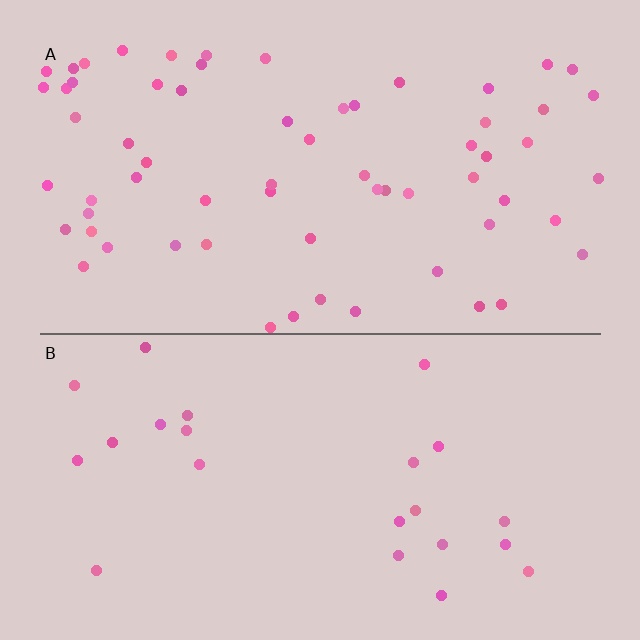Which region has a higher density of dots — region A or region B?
A (the top).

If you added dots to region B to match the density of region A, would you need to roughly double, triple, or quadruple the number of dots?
Approximately triple.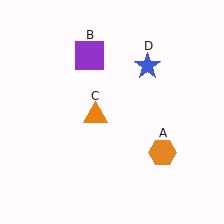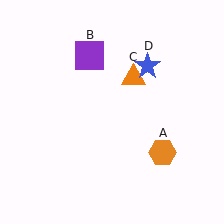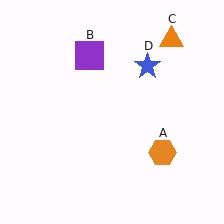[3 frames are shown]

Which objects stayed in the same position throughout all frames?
Orange hexagon (object A) and purple square (object B) and blue star (object D) remained stationary.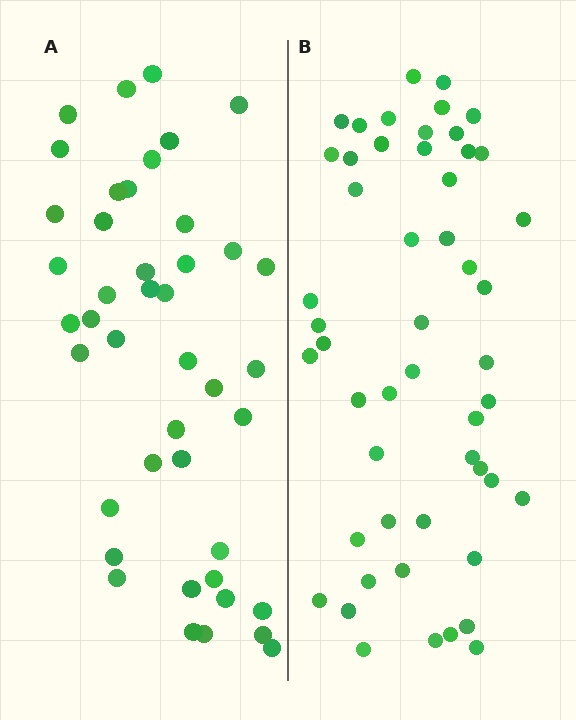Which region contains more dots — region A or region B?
Region B (the right region) has more dots.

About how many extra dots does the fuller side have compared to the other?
Region B has roughly 8 or so more dots than region A.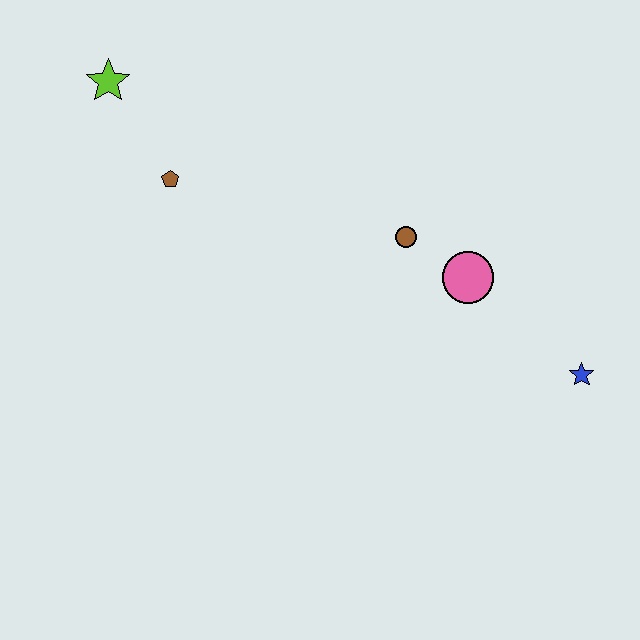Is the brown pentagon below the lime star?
Yes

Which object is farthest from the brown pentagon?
The blue star is farthest from the brown pentagon.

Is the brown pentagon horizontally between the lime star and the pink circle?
Yes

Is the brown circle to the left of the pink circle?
Yes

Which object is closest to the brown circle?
The pink circle is closest to the brown circle.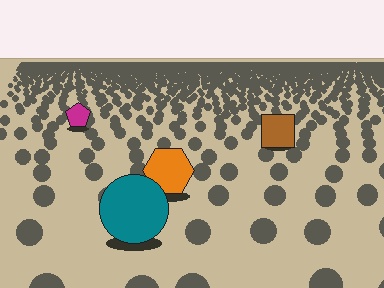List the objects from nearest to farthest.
From nearest to farthest: the teal circle, the orange hexagon, the brown square, the magenta pentagon.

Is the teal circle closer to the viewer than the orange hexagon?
Yes. The teal circle is closer — you can tell from the texture gradient: the ground texture is coarser near it.